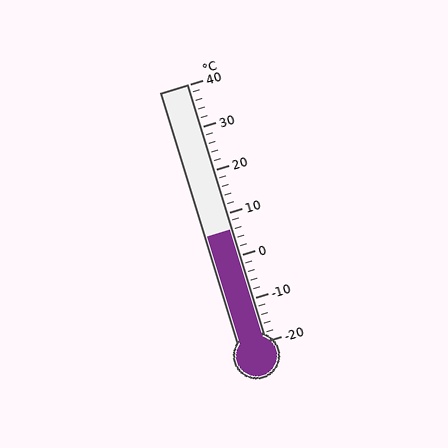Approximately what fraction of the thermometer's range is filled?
The thermometer is filled to approximately 45% of its range.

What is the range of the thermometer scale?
The thermometer scale ranges from -20°C to 40°C.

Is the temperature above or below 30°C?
The temperature is below 30°C.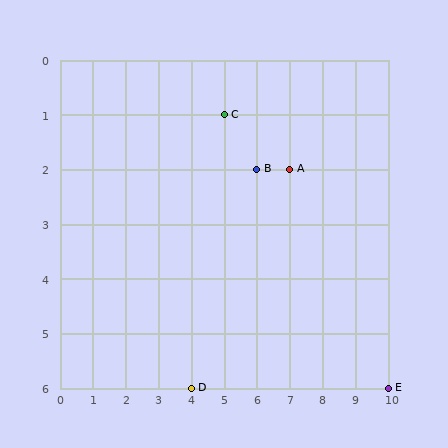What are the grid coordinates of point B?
Point B is at grid coordinates (6, 2).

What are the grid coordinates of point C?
Point C is at grid coordinates (5, 1).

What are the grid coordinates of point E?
Point E is at grid coordinates (10, 6).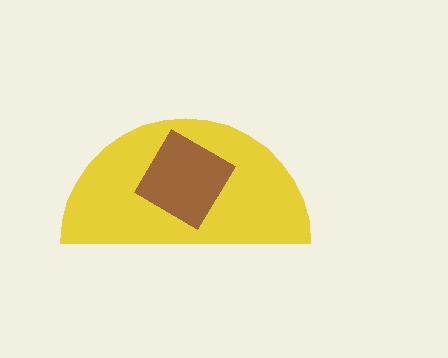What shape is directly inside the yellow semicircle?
The brown diamond.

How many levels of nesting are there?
2.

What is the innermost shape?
The brown diamond.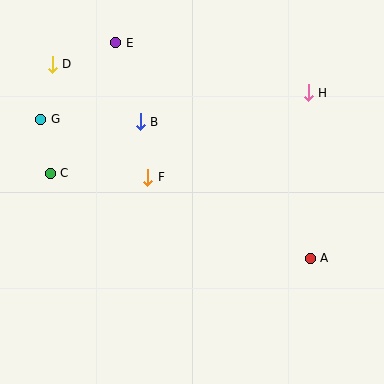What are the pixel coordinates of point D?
Point D is at (52, 64).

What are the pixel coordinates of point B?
Point B is at (140, 122).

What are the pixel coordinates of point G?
Point G is at (41, 119).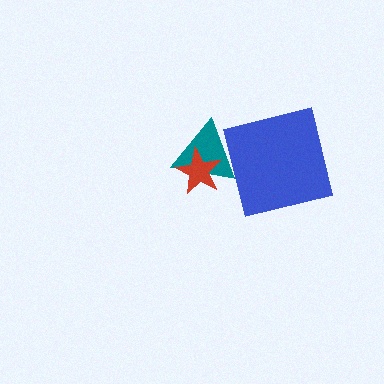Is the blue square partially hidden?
No, no other shape covers it.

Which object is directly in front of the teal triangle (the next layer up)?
The red star is directly in front of the teal triangle.